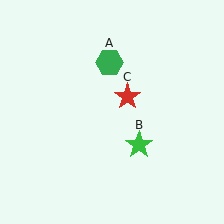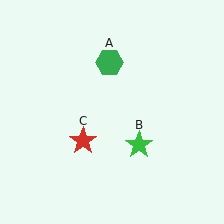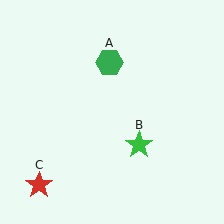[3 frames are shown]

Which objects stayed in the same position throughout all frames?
Green hexagon (object A) and green star (object B) remained stationary.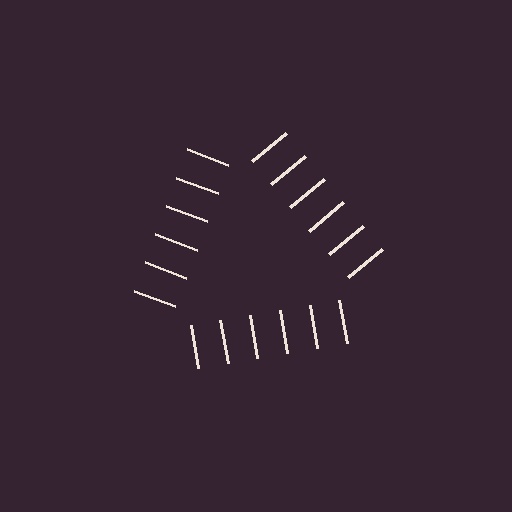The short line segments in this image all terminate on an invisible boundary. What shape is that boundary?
An illusory triangle — the line segments terminate on its edges but no continuous stroke is drawn.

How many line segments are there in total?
18 — 6 along each of the 3 edges.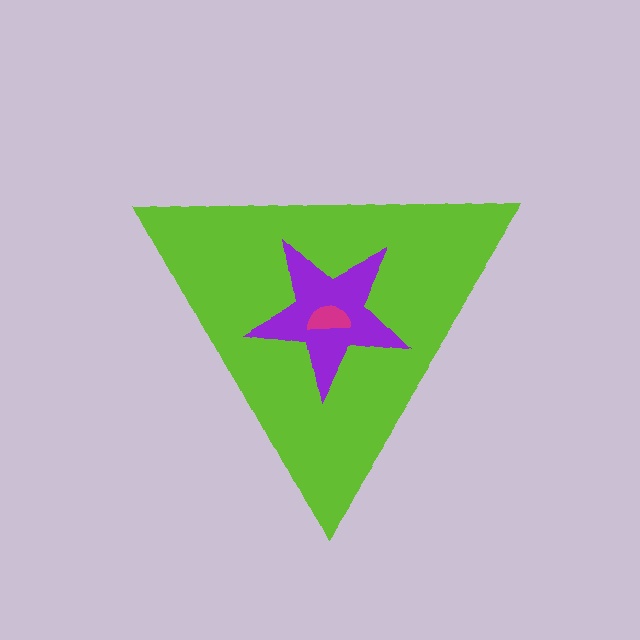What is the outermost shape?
The lime triangle.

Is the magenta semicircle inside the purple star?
Yes.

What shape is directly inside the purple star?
The magenta semicircle.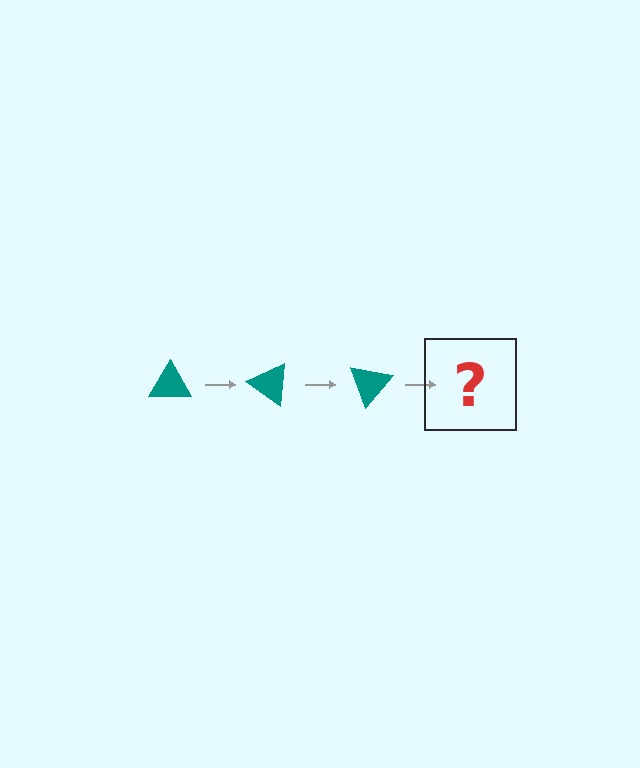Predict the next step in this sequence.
The next step is a teal triangle rotated 105 degrees.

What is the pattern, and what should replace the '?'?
The pattern is that the triangle rotates 35 degrees each step. The '?' should be a teal triangle rotated 105 degrees.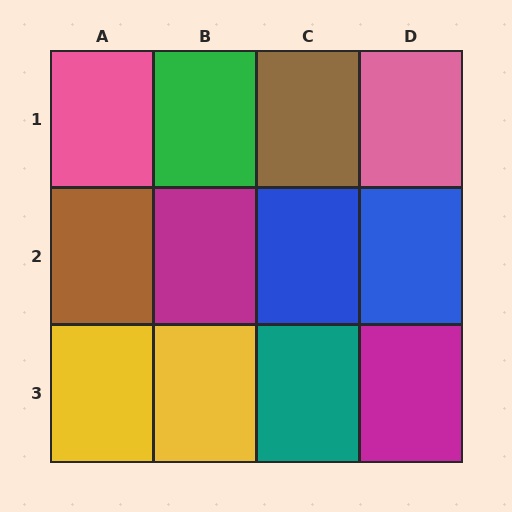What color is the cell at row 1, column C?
Brown.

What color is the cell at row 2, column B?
Magenta.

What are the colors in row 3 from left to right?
Yellow, yellow, teal, magenta.